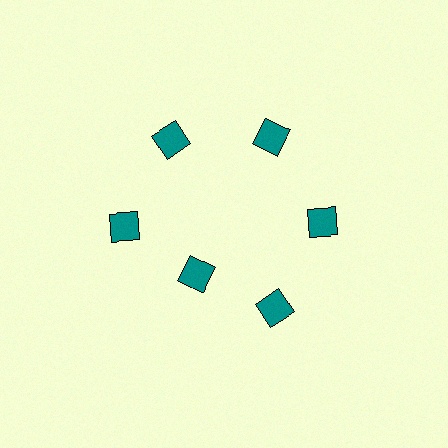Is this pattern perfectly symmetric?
No. The 6 teal diamonds are arranged in a ring, but one element near the 7 o'clock position is pulled inward toward the center, breaking the 6-fold rotational symmetry.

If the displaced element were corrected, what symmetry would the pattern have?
It would have 6-fold rotational symmetry — the pattern would map onto itself every 60 degrees.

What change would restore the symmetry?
The symmetry would be restored by moving it outward, back onto the ring so that all 6 diamonds sit at equal angles and equal distance from the center.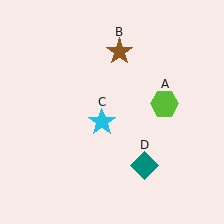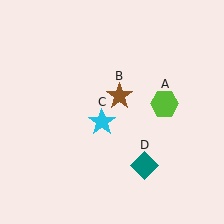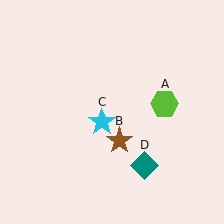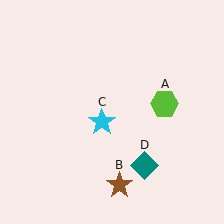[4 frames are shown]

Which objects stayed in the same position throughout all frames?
Lime hexagon (object A) and cyan star (object C) and teal diamond (object D) remained stationary.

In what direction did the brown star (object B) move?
The brown star (object B) moved down.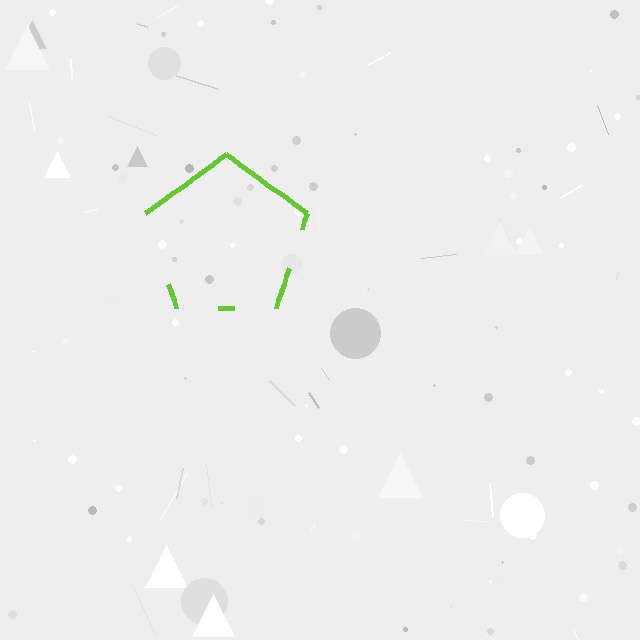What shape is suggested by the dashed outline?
The dashed outline suggests a pentagon.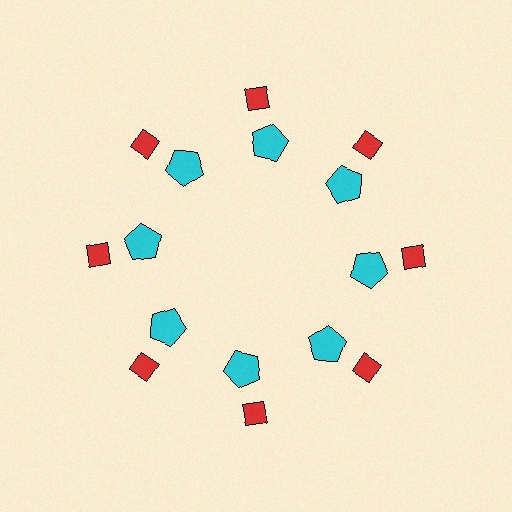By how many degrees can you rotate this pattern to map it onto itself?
The pattern maps onto itself every 45 degrees of rotation.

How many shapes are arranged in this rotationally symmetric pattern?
There are 16 shapes, arranged in 8 groups of 2.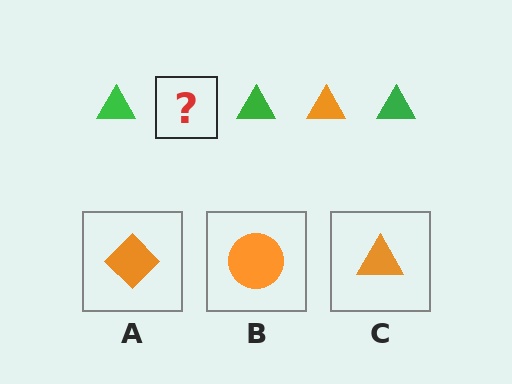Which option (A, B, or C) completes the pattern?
C.